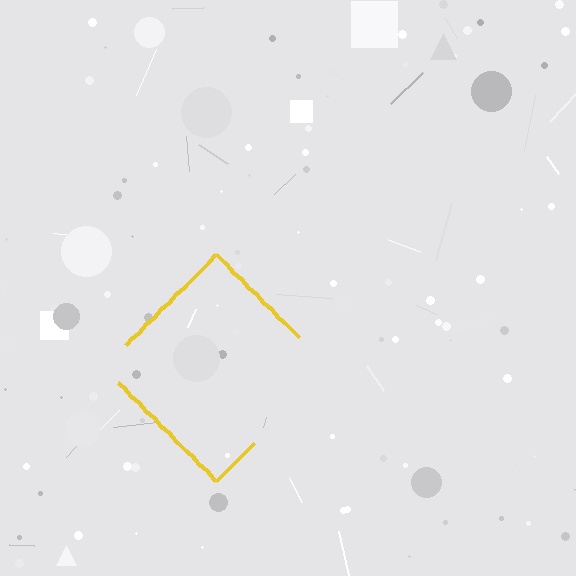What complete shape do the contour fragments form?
The contour fragments form a diamond.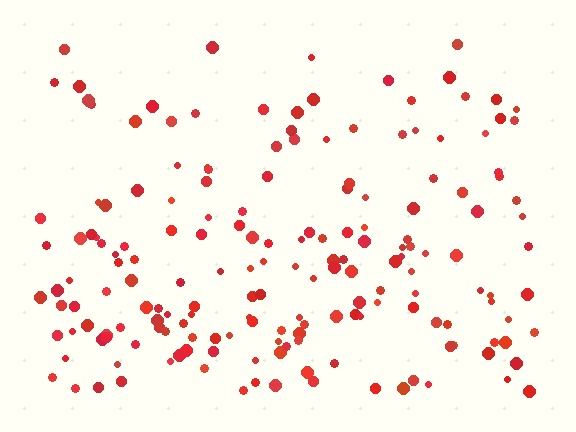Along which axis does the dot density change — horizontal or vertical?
Vertical.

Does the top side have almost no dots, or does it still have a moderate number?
Still a moderate number, just noticeably fewer than the bottom.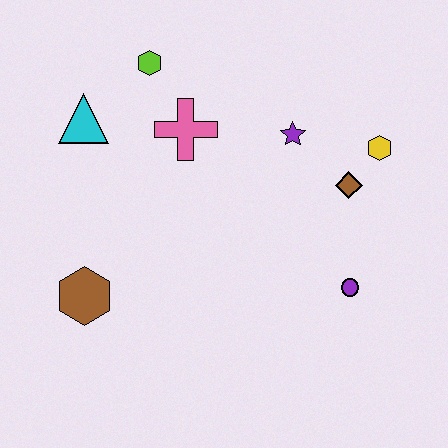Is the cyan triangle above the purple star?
Yes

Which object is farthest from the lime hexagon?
The purple circle is farthest from the lime hexagon.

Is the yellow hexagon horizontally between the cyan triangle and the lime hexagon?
No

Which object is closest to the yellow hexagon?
The brown diamond is closest to the yellow hexagon.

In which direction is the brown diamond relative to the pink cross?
The brown diamond is to the right of the pink cross.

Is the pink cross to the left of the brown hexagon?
No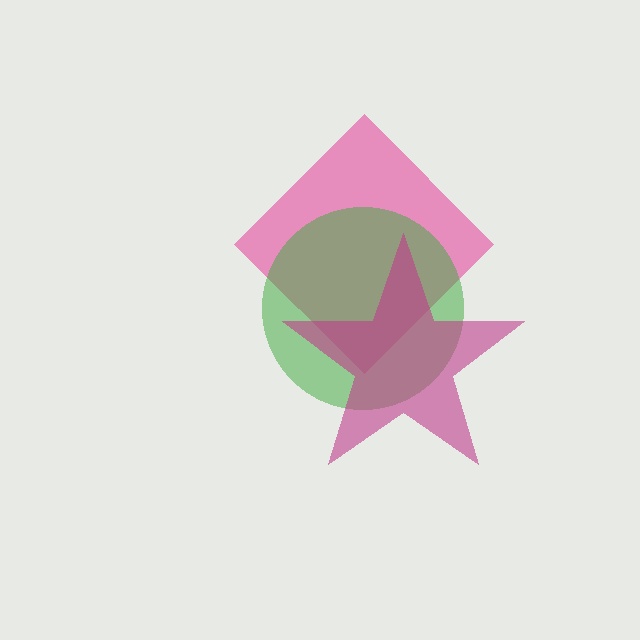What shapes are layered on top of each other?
The layered shapes are: a pink diamond, a green circle, a magenta star.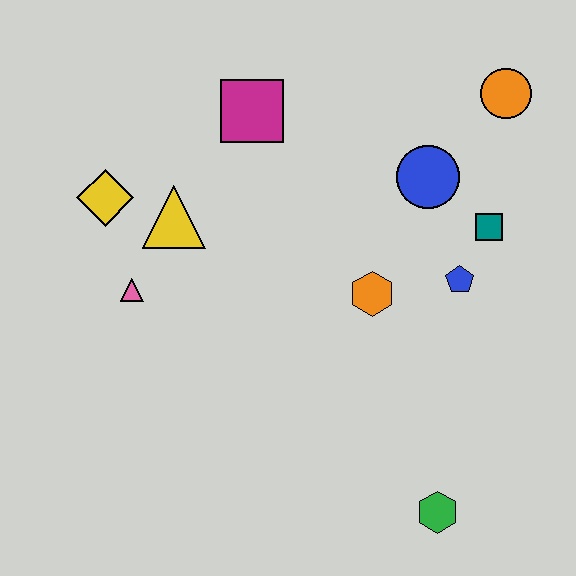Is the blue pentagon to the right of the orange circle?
No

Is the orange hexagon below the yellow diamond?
Yes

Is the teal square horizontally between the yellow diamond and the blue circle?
No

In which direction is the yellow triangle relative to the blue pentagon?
The yellow triangle is to the left of the blue pentagon.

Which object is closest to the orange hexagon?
The blue pentagon is closest to the orange hexagon.